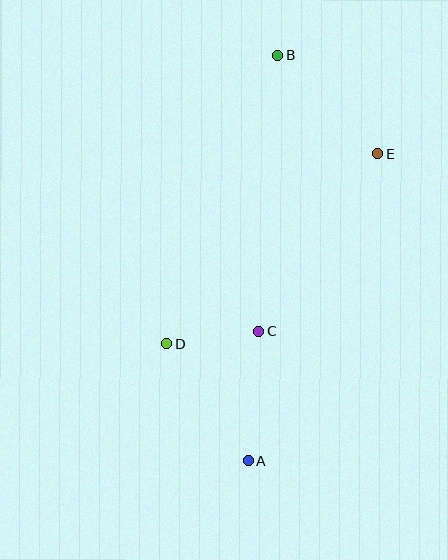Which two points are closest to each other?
Points C and D are closest to each other.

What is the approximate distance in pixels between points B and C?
The distance between B and C is approximately 277 pixels.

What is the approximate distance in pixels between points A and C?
The distance between A and C is approximately 129 pixels.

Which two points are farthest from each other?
Points A and B are farthest from each other.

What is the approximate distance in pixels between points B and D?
The distance between B and D is approximately 309 pixels.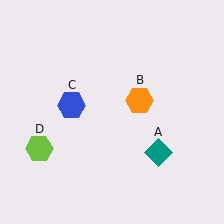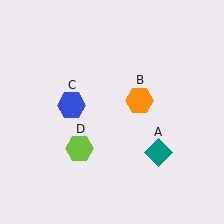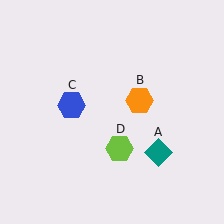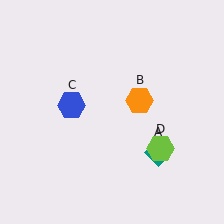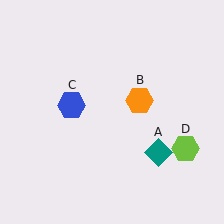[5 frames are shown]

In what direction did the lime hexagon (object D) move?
The lime hexagon (object D) moved right.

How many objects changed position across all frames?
1 object changed position: lime hexagon (object D).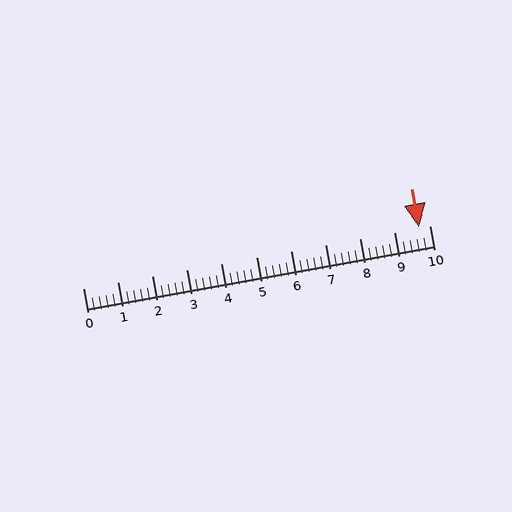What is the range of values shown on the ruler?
The ruler shows values from 0 to 10.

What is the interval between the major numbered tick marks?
The major tick marks are spaced 1 units apart.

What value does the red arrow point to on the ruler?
The red arrow points to approximately 9.7.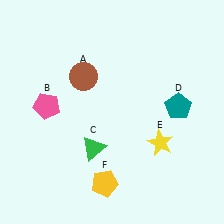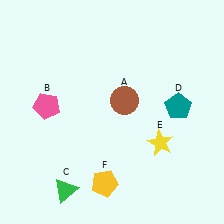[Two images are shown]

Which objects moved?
The objects that moved are: the brown circle (A), the green triangle (C).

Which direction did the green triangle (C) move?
The green triangle (C) moved down.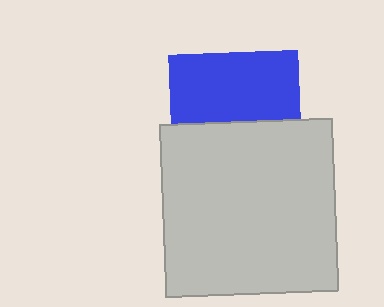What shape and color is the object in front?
The object in front is a light gray square.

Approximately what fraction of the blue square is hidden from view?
Roughly 46% of the blue square is hidden behind the light gray square.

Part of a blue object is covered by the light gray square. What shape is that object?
It is a square.